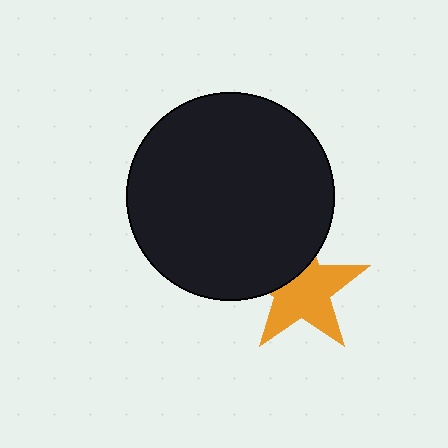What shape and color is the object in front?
The object in front is a black circle.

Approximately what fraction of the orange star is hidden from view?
Roughly 32% of the orange star is hidden behind the black circle.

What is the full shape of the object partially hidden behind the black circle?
The partially hidden object is an orange star.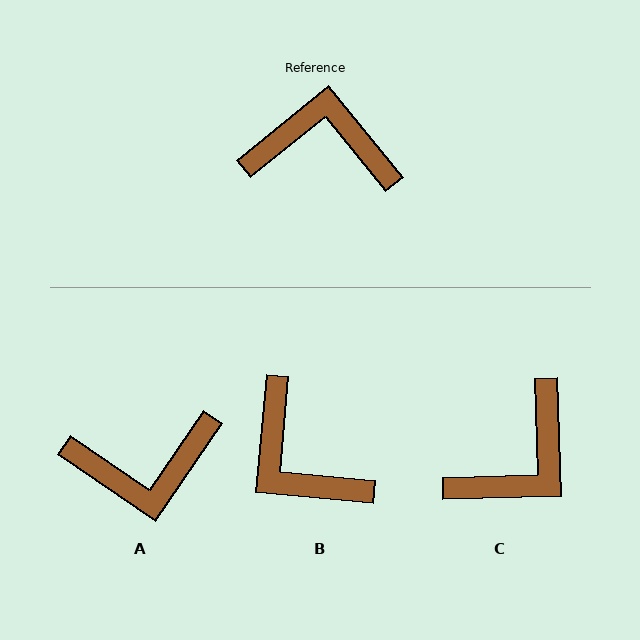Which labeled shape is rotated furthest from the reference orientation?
A, about 164 degrees away.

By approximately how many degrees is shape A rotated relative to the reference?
Approximately 164 degrees clockwise.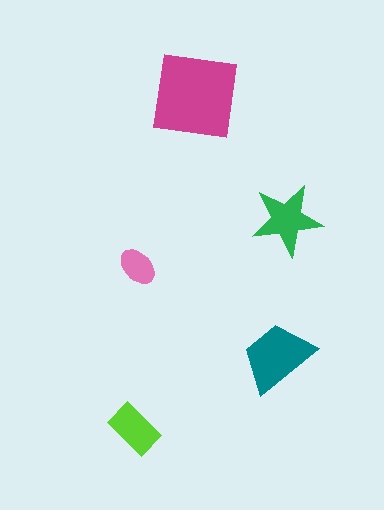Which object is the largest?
The magenta square.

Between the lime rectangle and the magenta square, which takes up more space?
The magenta square.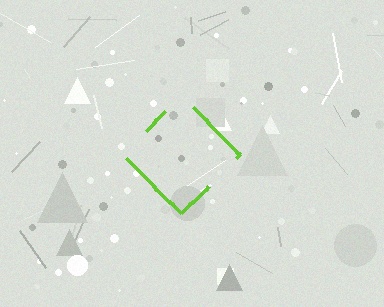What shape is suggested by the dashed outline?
The dashed outline suggests a diamond.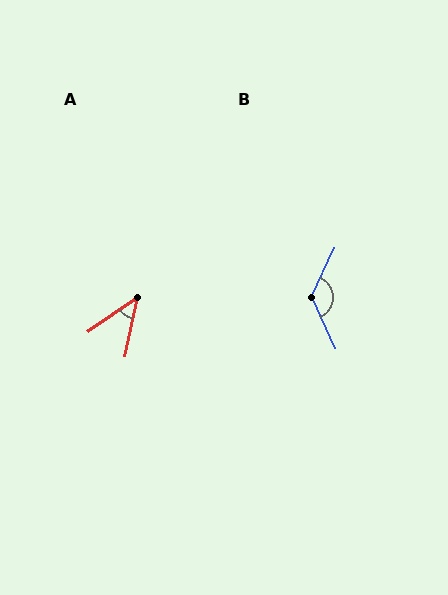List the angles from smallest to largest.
A (44°), B (130°).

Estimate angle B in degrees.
Approximately 130 degrees.